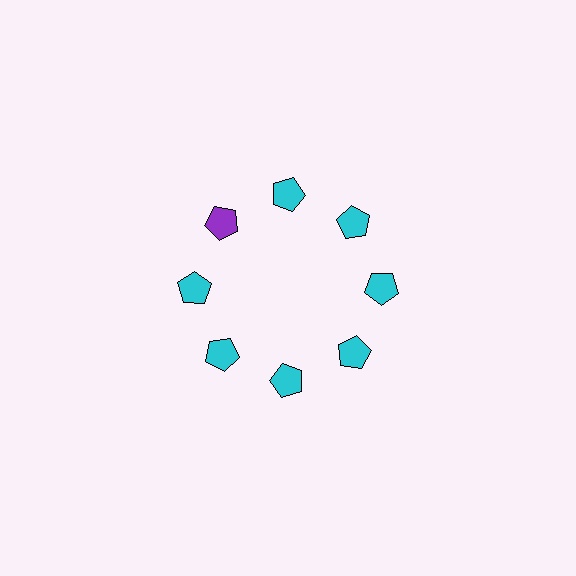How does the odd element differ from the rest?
It has a different color: purple instead of cyan.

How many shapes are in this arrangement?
There are 8 shapes arranged in a ring pattern.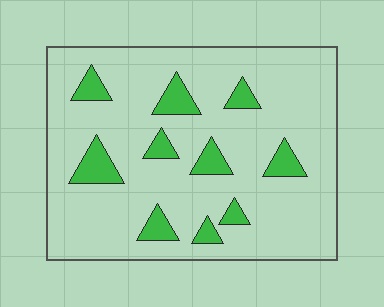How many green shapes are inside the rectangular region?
10.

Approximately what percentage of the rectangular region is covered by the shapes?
Approximately 15%.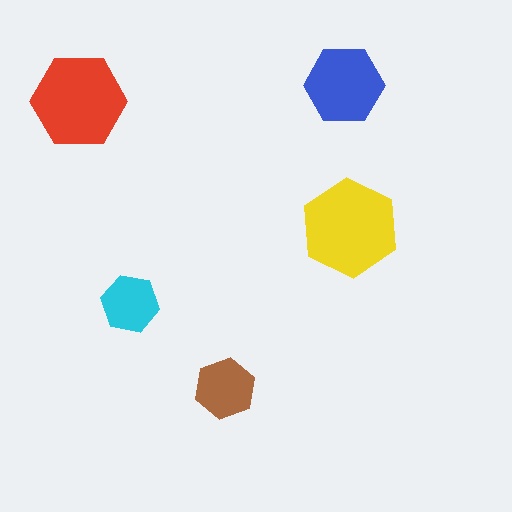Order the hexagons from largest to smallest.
the yellow one, the red one, the blue one, the brown one, the cyan one.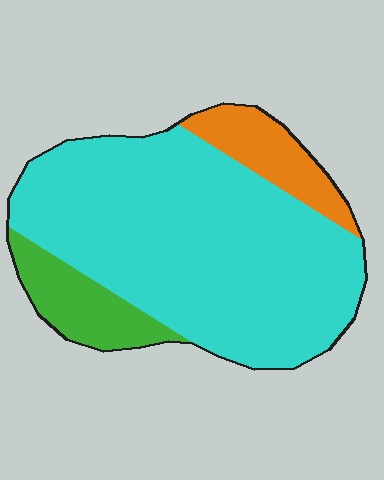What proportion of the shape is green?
Green covers around 10% of the shape.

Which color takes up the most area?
Cyan, at roughly 75%.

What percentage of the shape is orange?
Orange covers around 10% of the shape.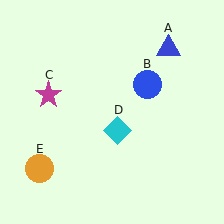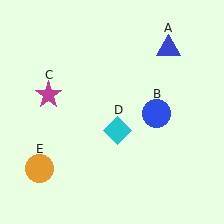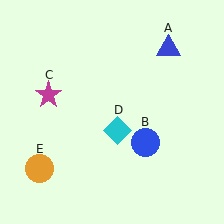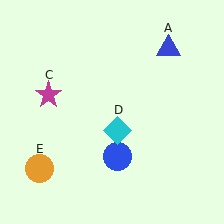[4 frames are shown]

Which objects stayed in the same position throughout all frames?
Blue triangle (object A) and magenta star (object C) and cyan diamond (object D) and orange circle (object E) remained stationary.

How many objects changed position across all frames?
1 object changed position: blue circle (object B).